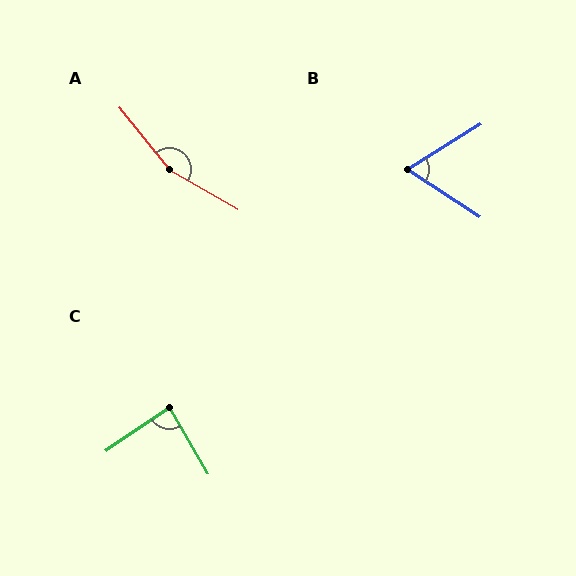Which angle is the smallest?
B, at approximately 65 degrees.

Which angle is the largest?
A, at approximately 159 degrees.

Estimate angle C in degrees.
Approximately 86 degrees.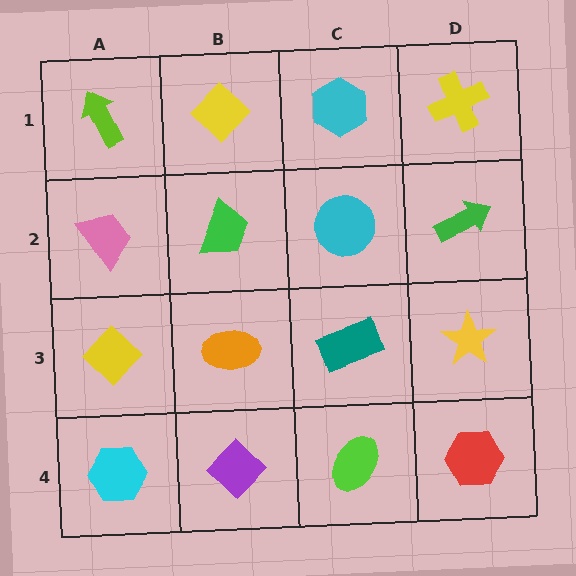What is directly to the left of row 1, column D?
A cyan hexagon.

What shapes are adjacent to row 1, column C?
A cyan circle (row 2, column C), a yellow diamond (row 1, column B), a yellow cross (row 1, column D).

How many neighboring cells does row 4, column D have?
2.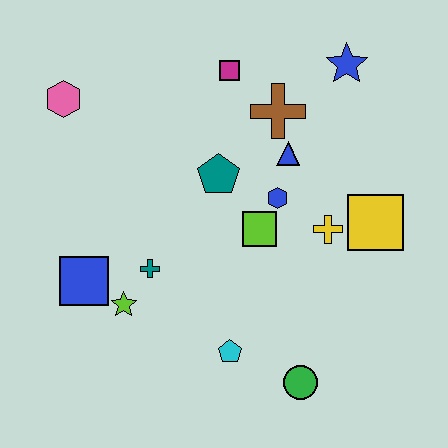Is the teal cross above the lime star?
Yes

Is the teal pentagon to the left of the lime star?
No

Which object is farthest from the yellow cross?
The pink hexagon is farthest from the yellow cross.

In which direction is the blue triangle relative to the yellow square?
The blue triangle is to the left of the yellow square.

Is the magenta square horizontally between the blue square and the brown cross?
Yes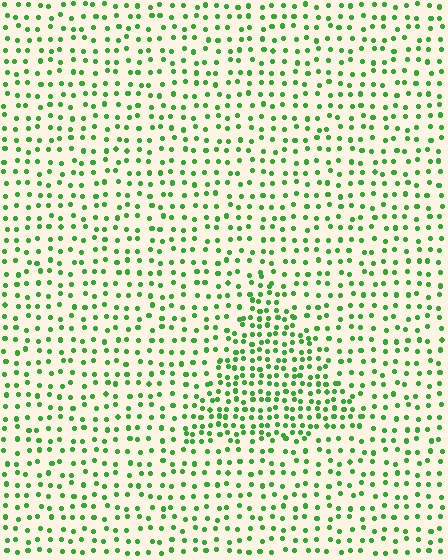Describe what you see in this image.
The image contains small green elements arranged at two different densities. A triangle-shaped region is visible where the elements are more densely packed than the surrounding area.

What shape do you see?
I see a triangle.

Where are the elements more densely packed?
The elements are more densely packed inside the triangle boundary.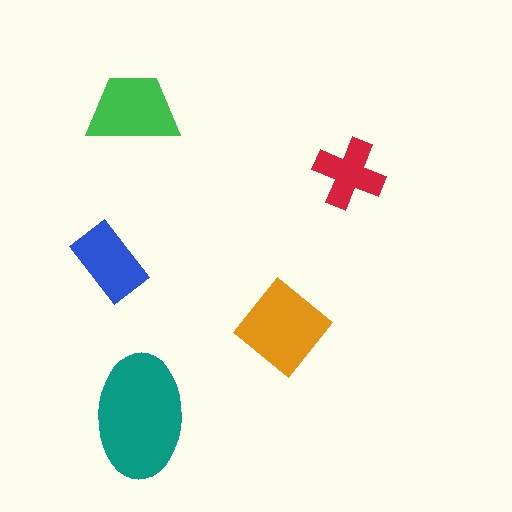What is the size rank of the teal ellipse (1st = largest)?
1st.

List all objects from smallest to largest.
The red cross, the blue rectangle, the green trapezoid, the orange diamond, the teal ellipse.